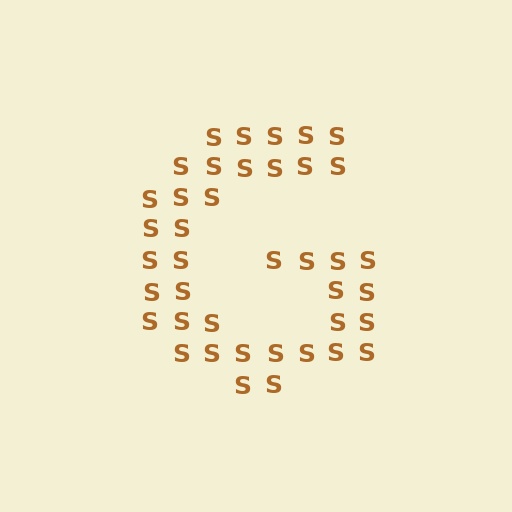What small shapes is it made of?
It is made of small letter S's.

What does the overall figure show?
The overall figure shows the letter G.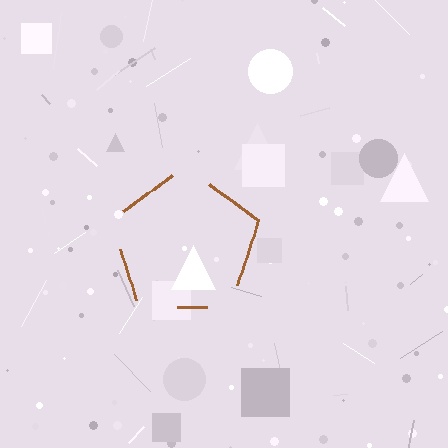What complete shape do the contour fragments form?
The contour fragments form a pentagon.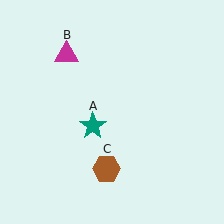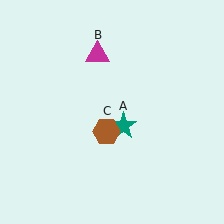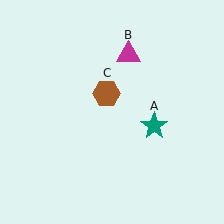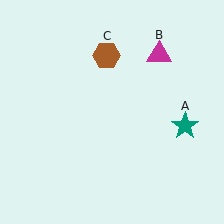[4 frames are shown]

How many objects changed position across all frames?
3 objects changed position: teal star (object A), magenta triangle (object B), brown hexagon (object C).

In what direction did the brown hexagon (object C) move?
The brown hexagon (object C) moved up.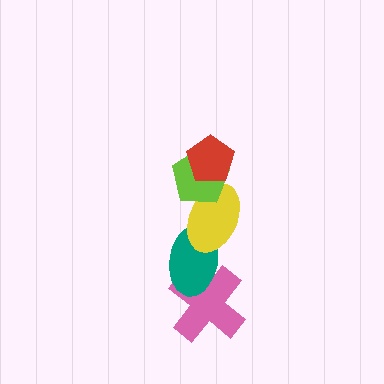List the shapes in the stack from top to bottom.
From top to bottom: the red pentagon, the lime pentagon, the yellow ellipse, the teal ellipse, the pink cross.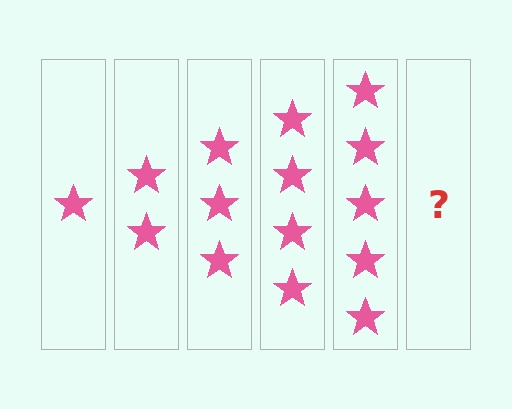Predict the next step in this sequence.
The next step is 6 stars.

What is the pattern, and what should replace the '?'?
The pattern is that each step adds one more star. The '?' should be 6 stars.